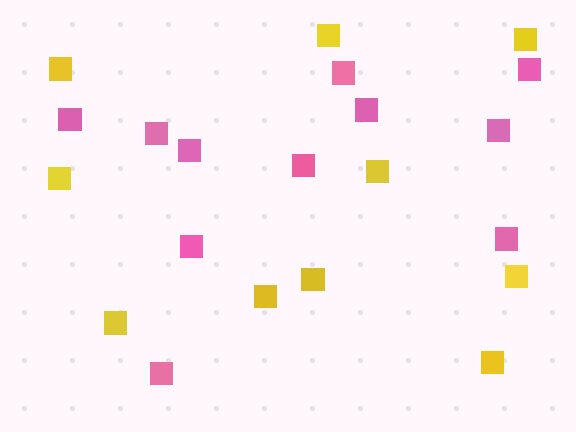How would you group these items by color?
There are 2 groups: one group of pink squares (11) and one group of yellow squares (10).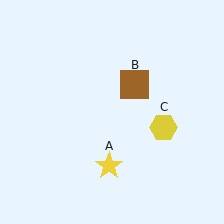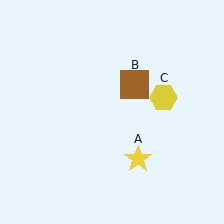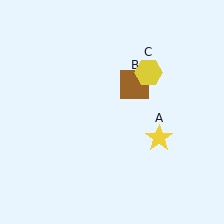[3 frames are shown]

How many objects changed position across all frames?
2 objects changed position: yellow star (object A), yellow hexagon (object C).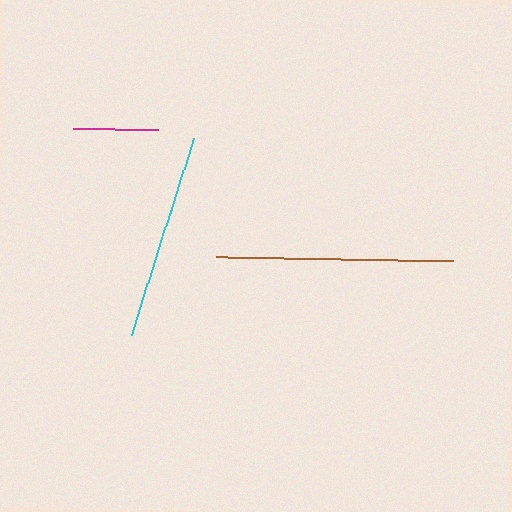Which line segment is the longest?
The brown line is the longest at approximately 237 pixels.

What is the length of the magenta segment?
The magenta segment is approximately 85 pixels long.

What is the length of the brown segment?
The brown segment is approximately 237 pixels long.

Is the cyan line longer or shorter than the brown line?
The brown line is longer than the cyan line.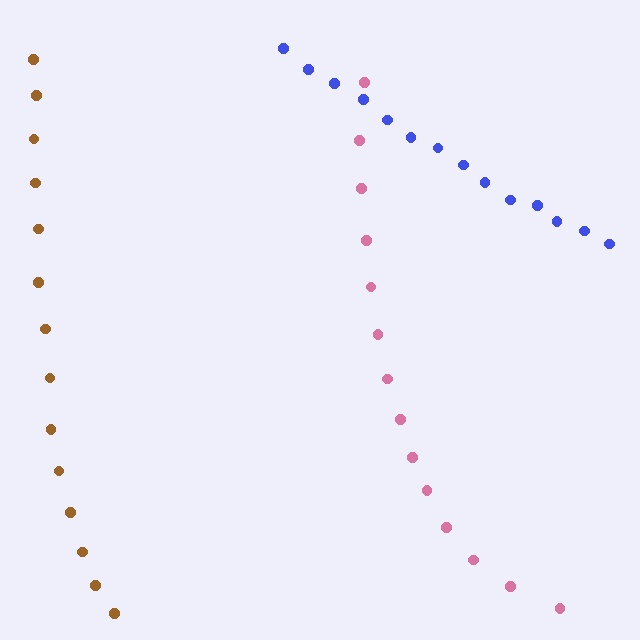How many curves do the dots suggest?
There are 3 distinct paths.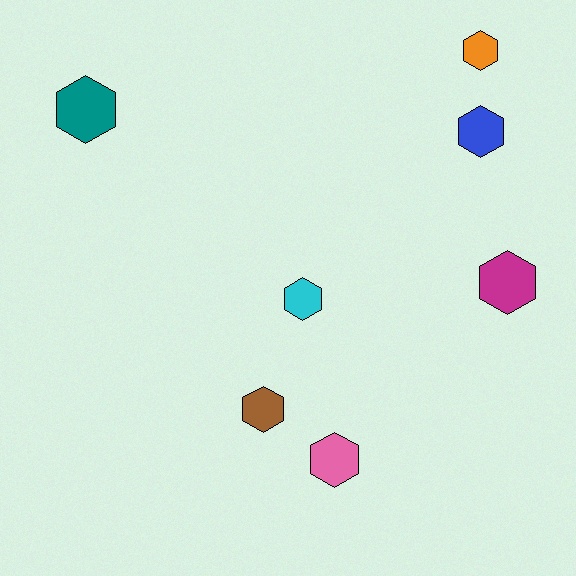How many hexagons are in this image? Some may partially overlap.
There are 7 hexagons.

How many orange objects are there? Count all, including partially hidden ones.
There is 1 orange object.